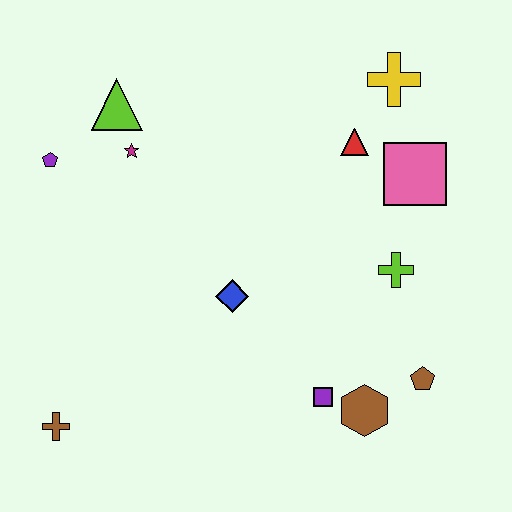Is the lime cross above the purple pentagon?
No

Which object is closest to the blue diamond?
The purple square is closest to the blue diamond.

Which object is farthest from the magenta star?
The brown pentagon is farthest from the magenta star.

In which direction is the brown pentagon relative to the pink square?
The brown pentagon is below the pink square.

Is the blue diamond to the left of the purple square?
Yes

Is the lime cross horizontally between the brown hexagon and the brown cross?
No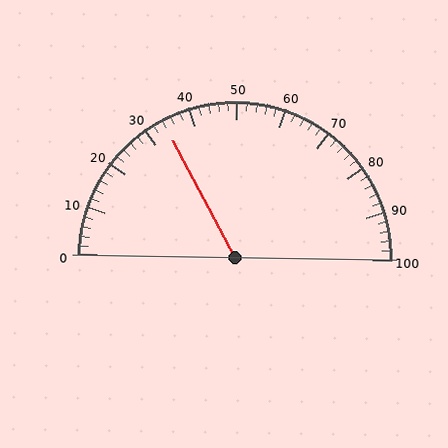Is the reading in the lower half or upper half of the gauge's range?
The reading is in the lower half of the range (0 to 100).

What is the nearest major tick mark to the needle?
The nearest major tick mark is 30.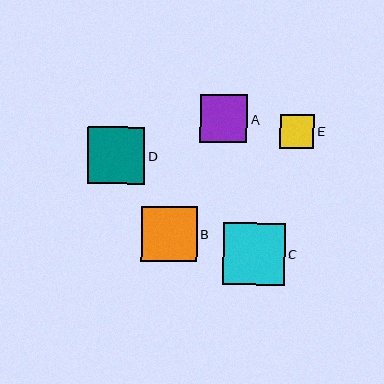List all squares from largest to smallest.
From largest to smallest: C, D, B, A, E.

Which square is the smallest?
Square E is the smallest with a size of approximately 35 pixels.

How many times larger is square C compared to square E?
Square C is approximately 1.8 times the size of square E.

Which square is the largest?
Square C is the largest with a size of approximately 62 pixels.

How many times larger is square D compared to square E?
Square D is approximately 1.6 times the size of square E.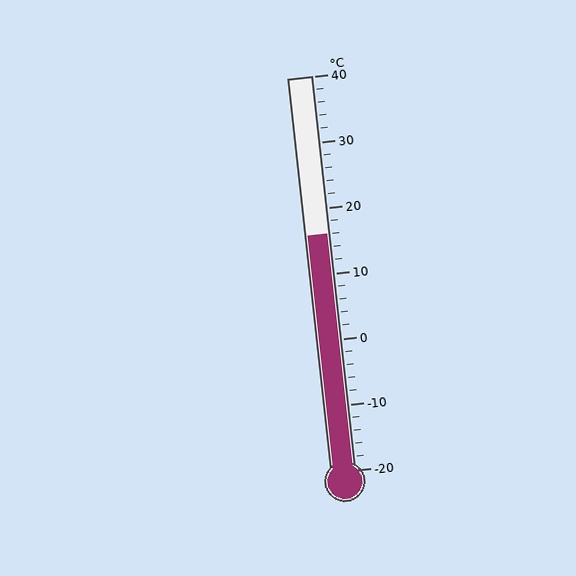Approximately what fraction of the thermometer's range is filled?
The thermometer is filled to approximately 60% of its range.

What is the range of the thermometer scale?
The thermometer scale ranges from -20°C to 40°C.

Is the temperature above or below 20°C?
The temperature is below 20°C.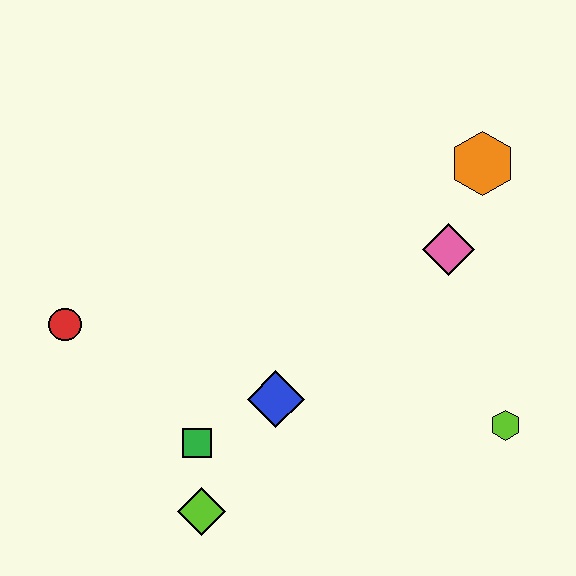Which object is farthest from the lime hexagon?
The red circle is farthest from the lime hexagon.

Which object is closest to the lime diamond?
The green square is closest to the lime diamond.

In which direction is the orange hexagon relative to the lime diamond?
The orange hexagon is above the lime diamond.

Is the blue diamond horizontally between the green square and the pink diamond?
Yes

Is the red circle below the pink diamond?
Yes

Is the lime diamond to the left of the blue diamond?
Yes